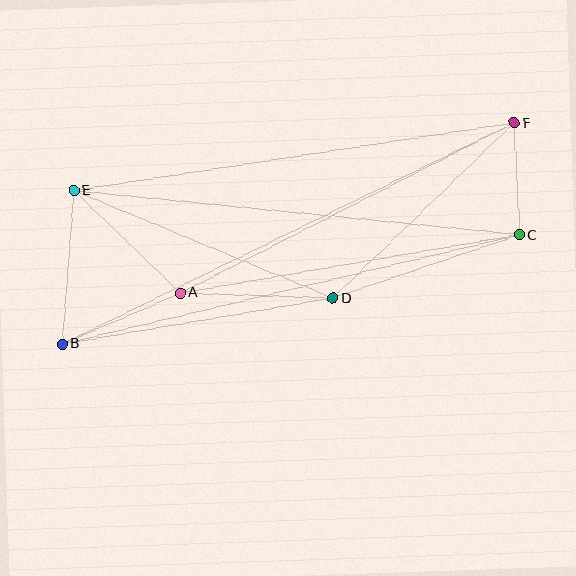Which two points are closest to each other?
Points C and F are closest to each other.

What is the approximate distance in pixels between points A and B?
The distance between A and B is approximately 129 pixels.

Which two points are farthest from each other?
Points B and F are farthest from each other.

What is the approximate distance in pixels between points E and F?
The distance between E and F is approximately 445 pixels.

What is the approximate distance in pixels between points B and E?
The distance between B and E is approximately 154 pixels.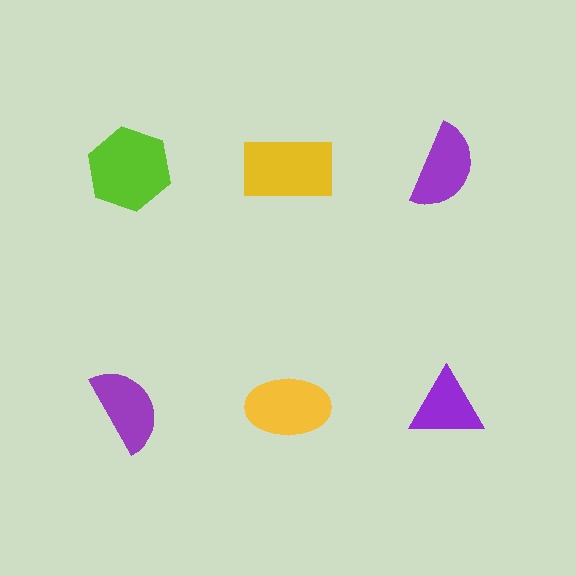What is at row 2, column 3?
A purple triangle.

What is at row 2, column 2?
A yellow ellipse.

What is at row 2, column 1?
A purple semicircle.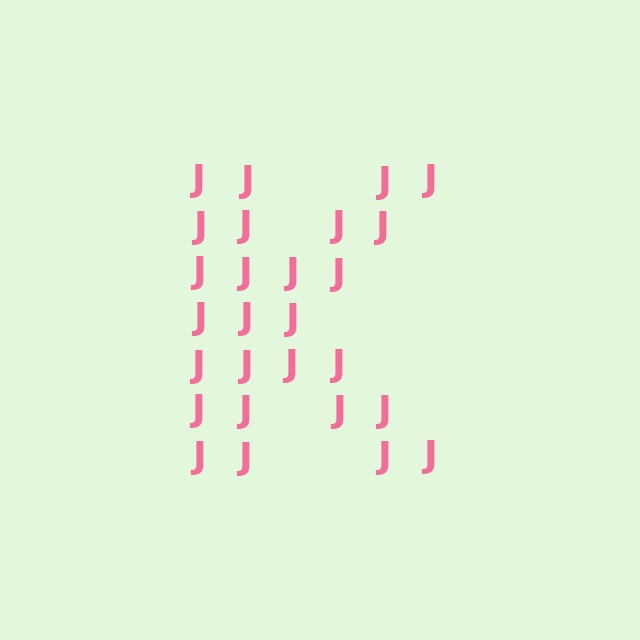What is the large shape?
The large shape is the letter K.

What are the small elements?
The small elements are letter J's.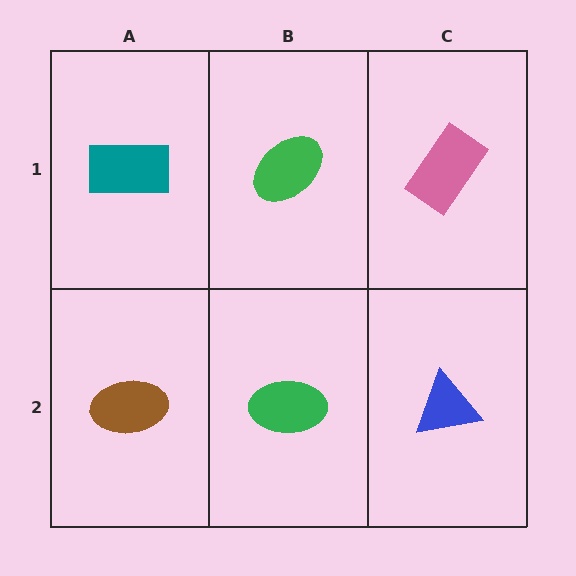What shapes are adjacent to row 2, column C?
A pink rectangle (row 1, column C), a green ellipse (row 2, column B).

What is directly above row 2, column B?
A green ellipse.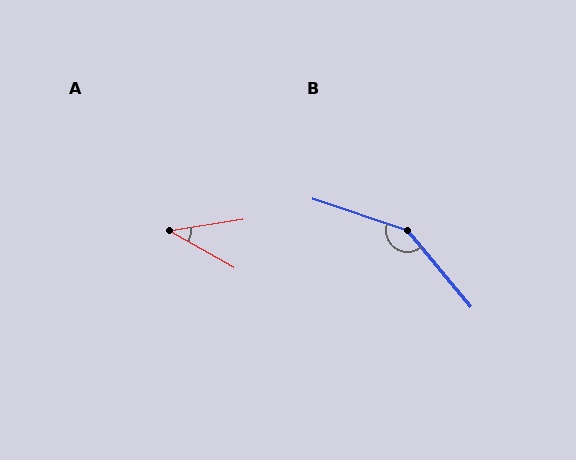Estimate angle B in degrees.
Approximately 148 degrees.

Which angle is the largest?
B, at approximately 148 degrees.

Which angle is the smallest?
A, at approximately 38 degrees.